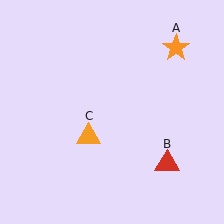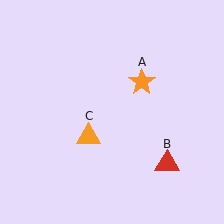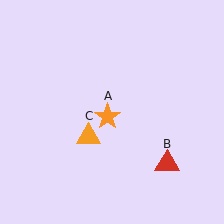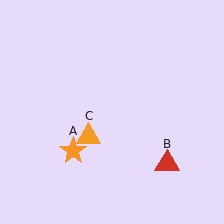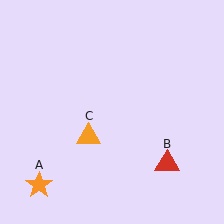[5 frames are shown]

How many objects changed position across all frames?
1 object changed position: orange star (object A).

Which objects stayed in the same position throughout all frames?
Red triangle (object B) and orange triangle (object C) remained stationary.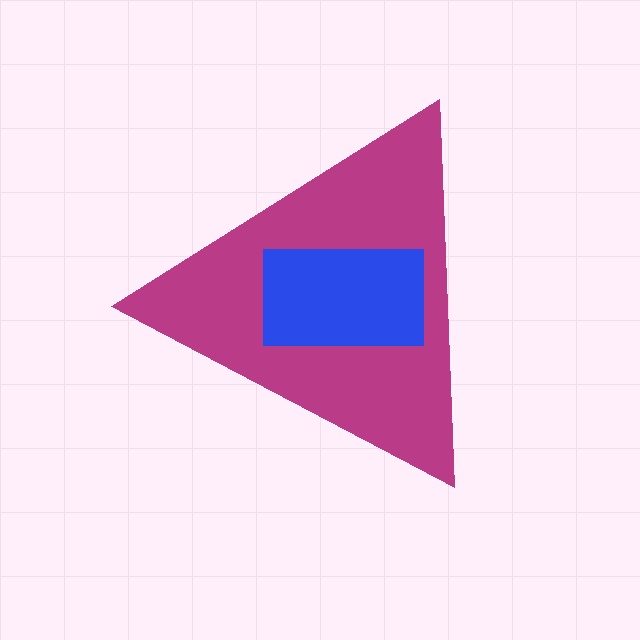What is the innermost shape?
The blue rectangle.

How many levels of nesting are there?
2.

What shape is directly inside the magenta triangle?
The blue rectangle.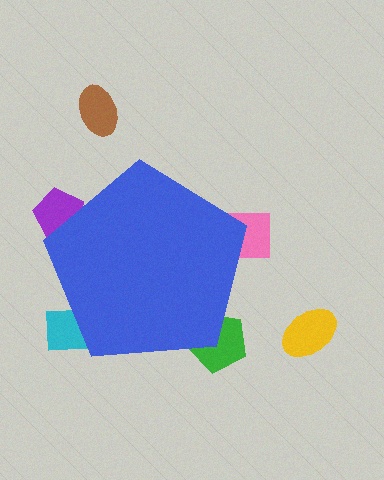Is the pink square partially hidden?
Yes, the pink square is partially hidden behind the blue pentagon.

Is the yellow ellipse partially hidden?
No, the yellow ellipse is fully visible.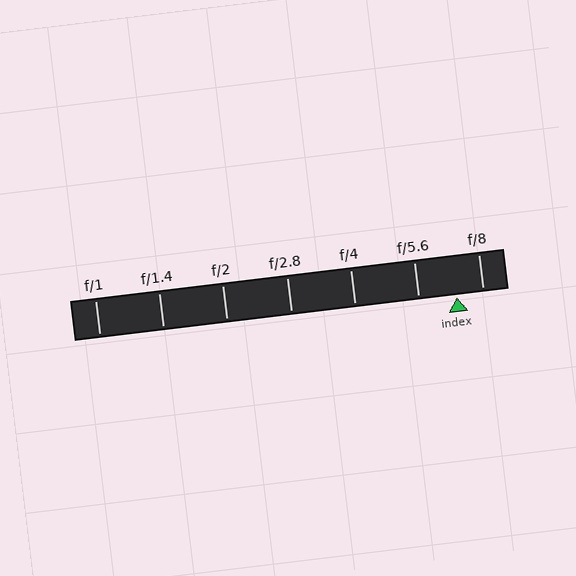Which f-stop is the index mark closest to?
The index mark is closest to f/8.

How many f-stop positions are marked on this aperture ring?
There are 7 f-stop positions marked.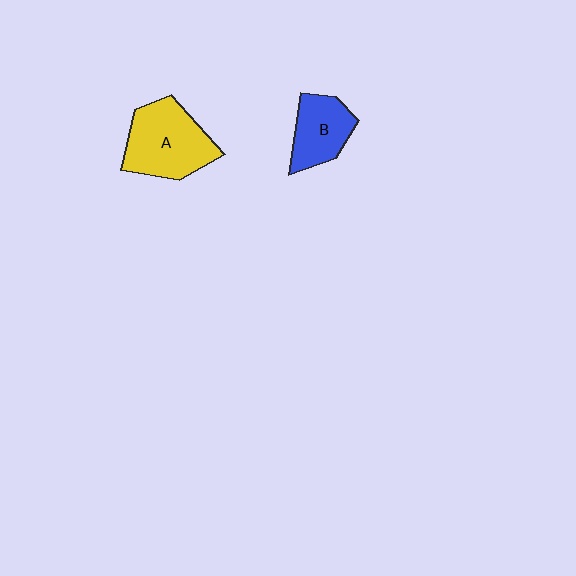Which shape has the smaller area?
Shape B (blue).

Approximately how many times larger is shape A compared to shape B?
Approximately 1.5 times.